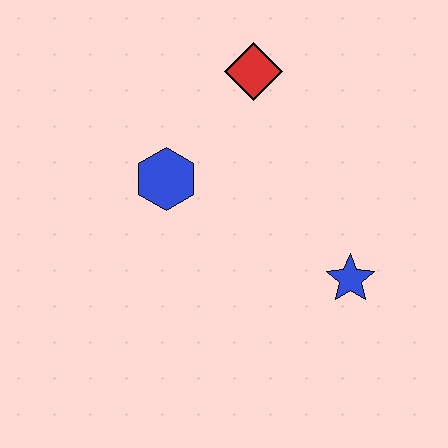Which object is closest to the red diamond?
The blue hexagon is closest to the red diamond.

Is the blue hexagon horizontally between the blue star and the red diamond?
No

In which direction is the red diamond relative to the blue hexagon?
The red diamond is above the blue hexagon.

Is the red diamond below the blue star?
No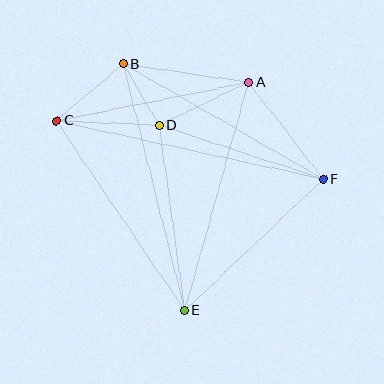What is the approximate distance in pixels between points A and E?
The distance between A and E is approximately 237 pixels.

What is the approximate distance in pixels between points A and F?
The distance between A and F is approximately 122 pixels.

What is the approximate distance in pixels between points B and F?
The distance between B and F is approximately 231 pixels.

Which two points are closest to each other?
Points B and D are closest to each other.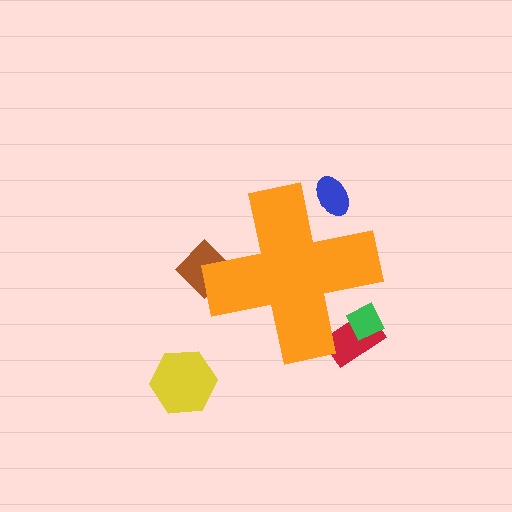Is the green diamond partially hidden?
Yes, the green diamond is partially hidden behind the orange cross.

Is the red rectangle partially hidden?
Yes, the red rectangle is partially hidden behind the orange cross.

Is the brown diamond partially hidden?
Yes, the brown diamond is partially hidden behind the orange cross.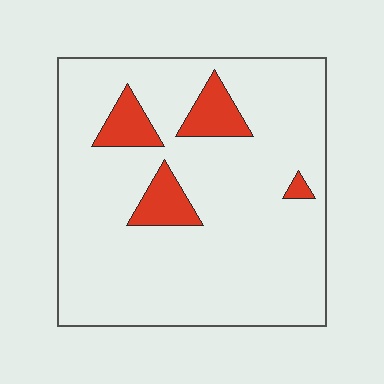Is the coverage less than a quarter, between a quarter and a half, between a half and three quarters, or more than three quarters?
Less than a quarter.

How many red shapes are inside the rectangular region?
4.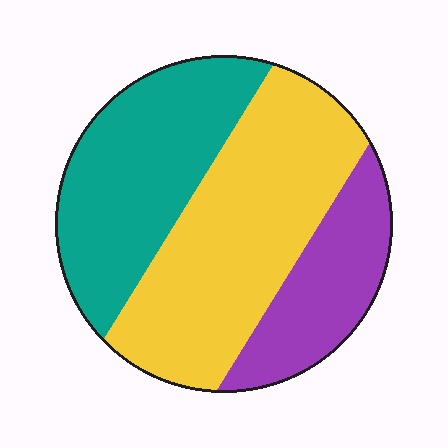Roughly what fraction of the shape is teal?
Teal covers roughly 35% of the shape.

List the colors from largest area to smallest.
From largest to smallest: yellow, teal, purple.